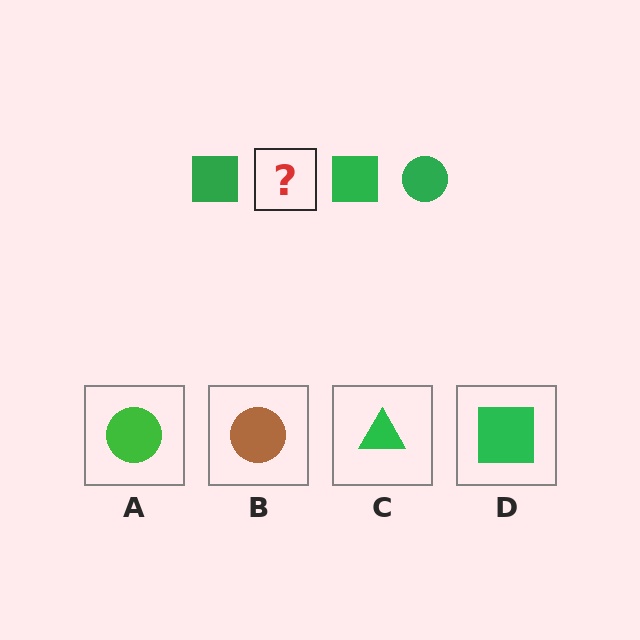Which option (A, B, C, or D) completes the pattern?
A.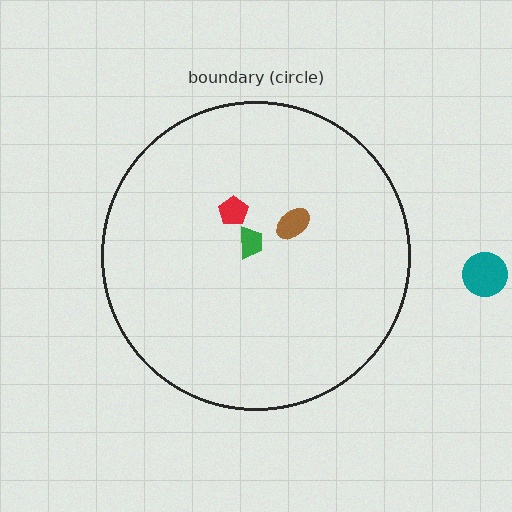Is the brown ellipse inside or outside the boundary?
Inside.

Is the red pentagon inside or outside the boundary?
Inside.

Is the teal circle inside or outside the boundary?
Outside.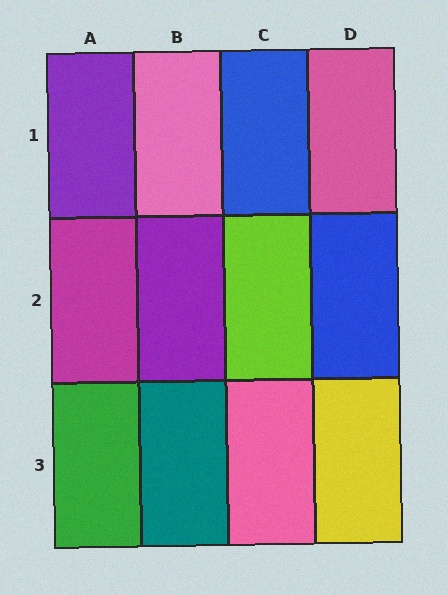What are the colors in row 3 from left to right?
Green, teal, pink, yellow.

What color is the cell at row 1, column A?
Purple.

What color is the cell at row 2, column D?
Blue.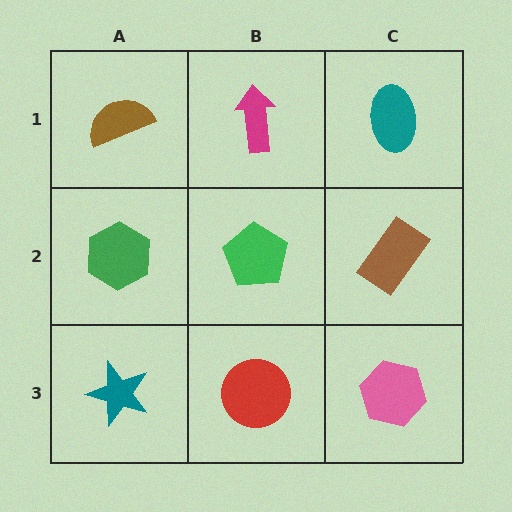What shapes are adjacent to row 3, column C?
A brown rectangle (row 2, column C), a red circle (row 3, column B).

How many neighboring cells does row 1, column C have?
2.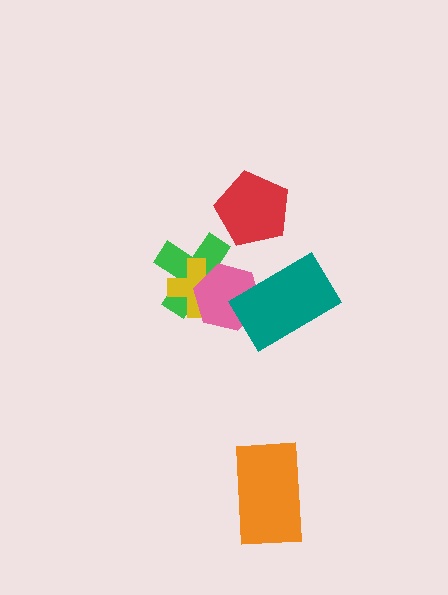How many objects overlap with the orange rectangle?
0 objects overlap with the orange rectangle.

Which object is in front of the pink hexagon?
The teal rectangle is in front of the pink hexagon.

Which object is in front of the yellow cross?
The pink hexagon is in front of the yellow cross.